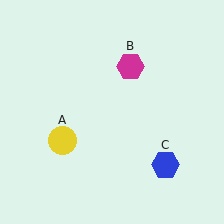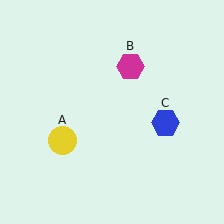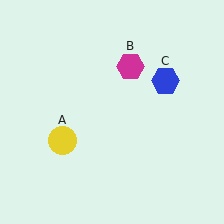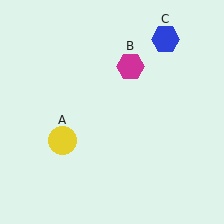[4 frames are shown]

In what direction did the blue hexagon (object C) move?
The blue hexagon (object C) moved up.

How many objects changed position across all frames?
1 object changed position: blue hexagon (object C).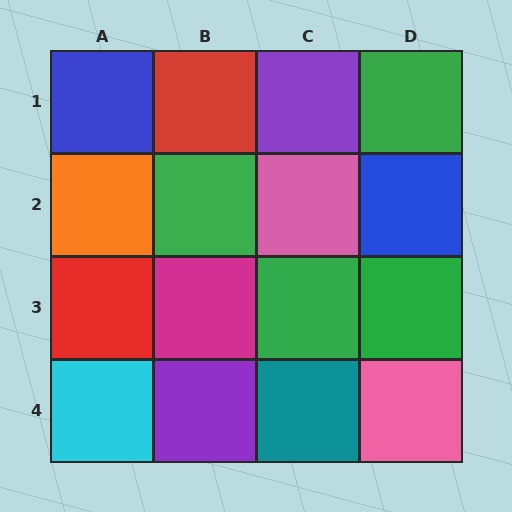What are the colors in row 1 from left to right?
Blue, red, purple, green.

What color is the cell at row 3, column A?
Red.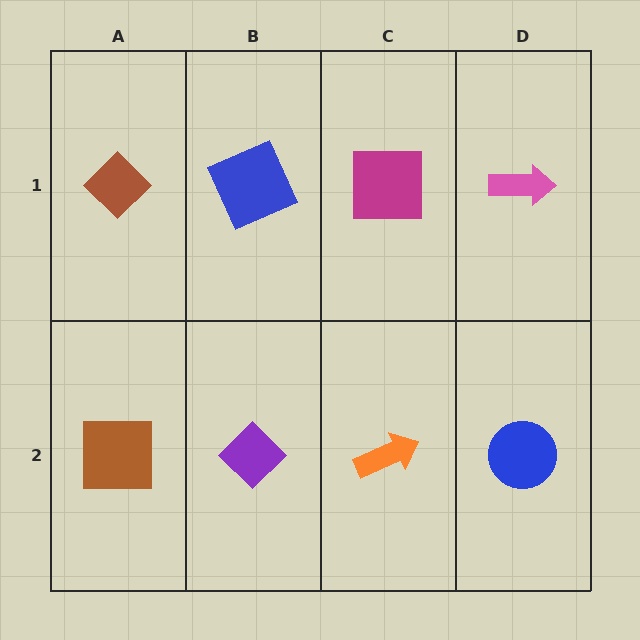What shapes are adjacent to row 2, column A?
A brown diamond (row 1, column A), a purple diamond (row 2, column B).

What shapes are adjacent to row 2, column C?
A magenta square (row 1, column C), a purple diamond (row 2, column B), a blue circle (row 2, column D).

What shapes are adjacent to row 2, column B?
A blue square (row 1, column B), a brown square (row 2, column A), an orange arrow (row 2, column C).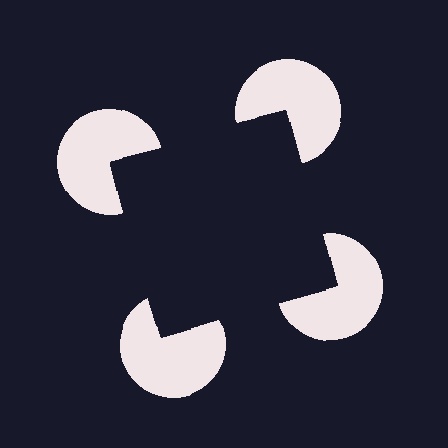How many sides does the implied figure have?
4 sides.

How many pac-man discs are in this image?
There are 4 — one at each vertex of the illusory square.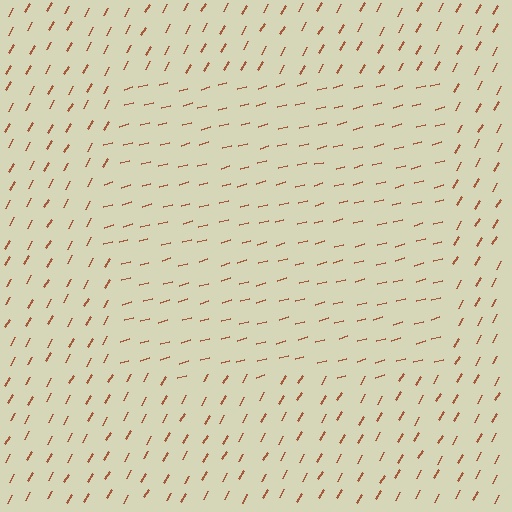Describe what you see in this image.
The image is filled with small brown line segments. A rectangle region in the image has lines oriented differently from the surrounding lines, creating a visible texture boundary.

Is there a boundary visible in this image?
Yes, there is a texture boundary formed by a change in line orientation.